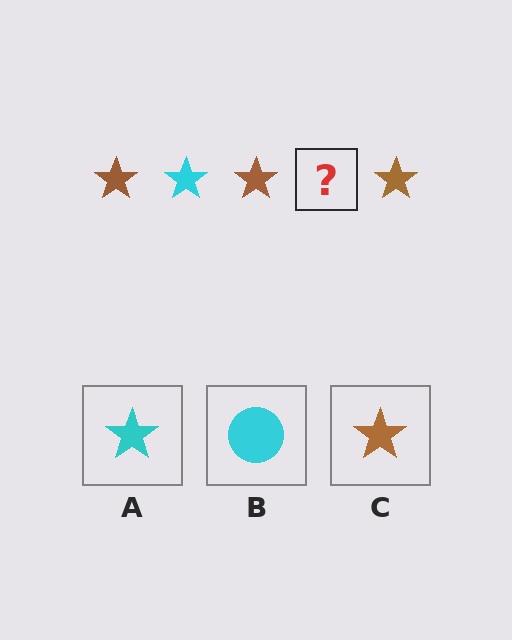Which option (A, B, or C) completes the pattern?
A.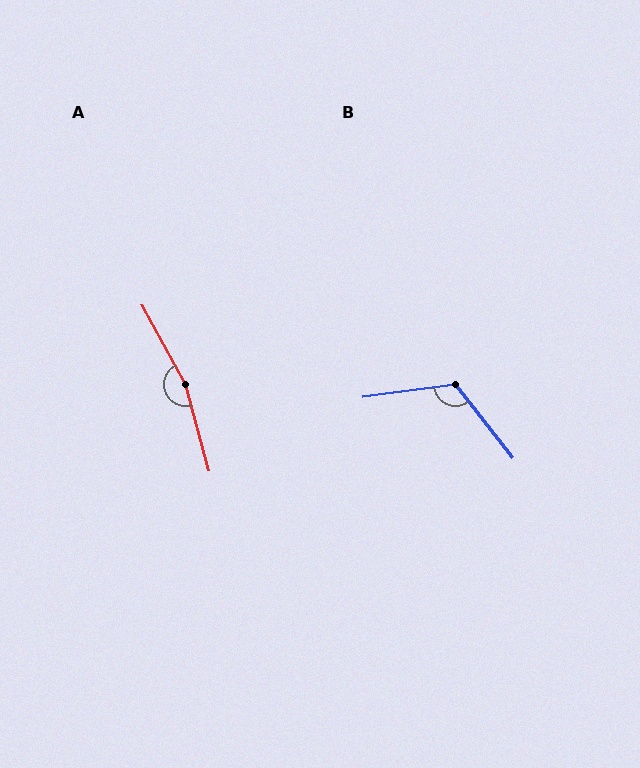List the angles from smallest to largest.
B (121°), A (167°).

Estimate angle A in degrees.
Approximately 167 degrees.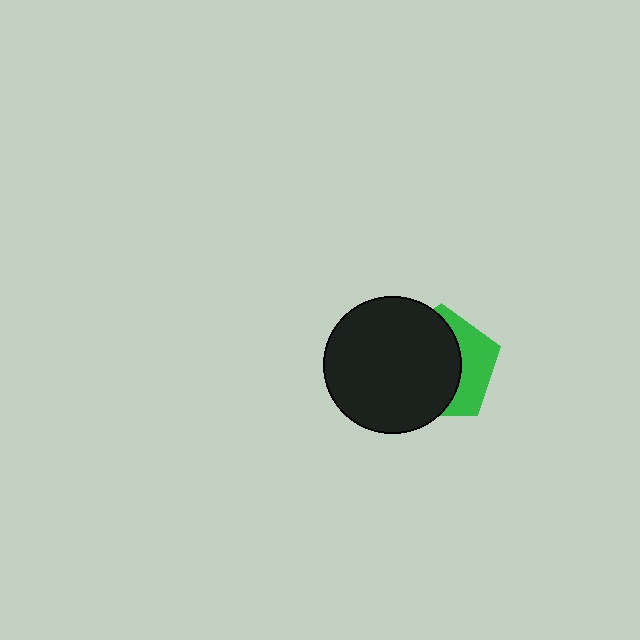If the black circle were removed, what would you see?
You would see the complete green pentagon.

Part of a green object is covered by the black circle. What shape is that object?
It is a pentagon.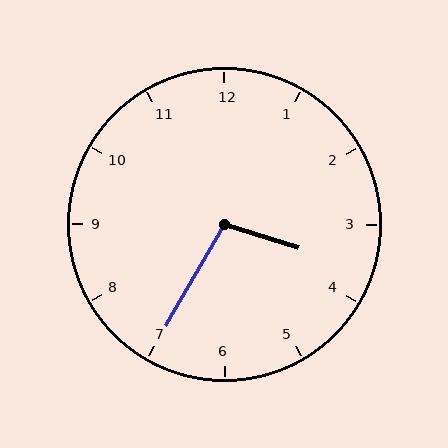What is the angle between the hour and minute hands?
Approximately 102 degrees.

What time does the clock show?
3:35.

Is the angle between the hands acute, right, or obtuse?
It is obtuse.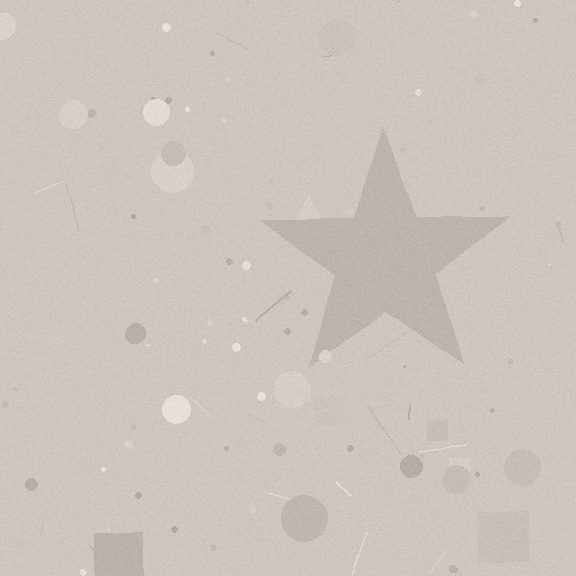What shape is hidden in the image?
A star is hidden in the image.